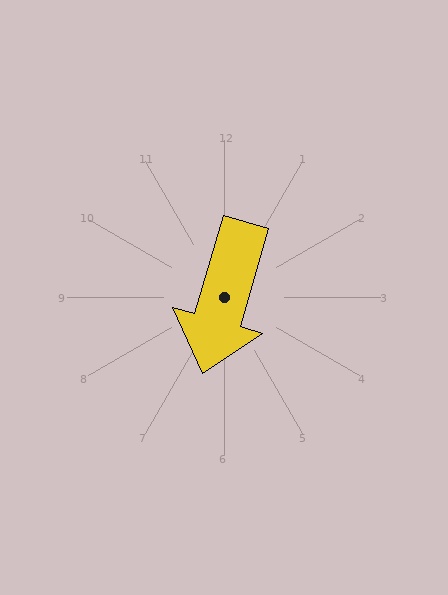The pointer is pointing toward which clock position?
Roughly 7 o'clock.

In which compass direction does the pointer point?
South.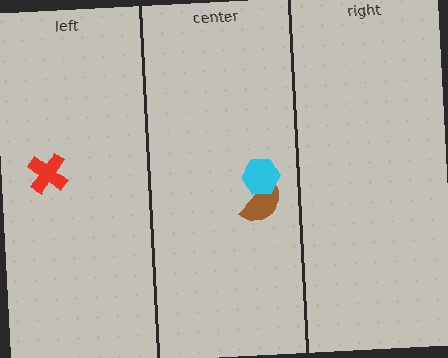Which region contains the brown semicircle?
The center region.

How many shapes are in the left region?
1.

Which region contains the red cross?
The left region.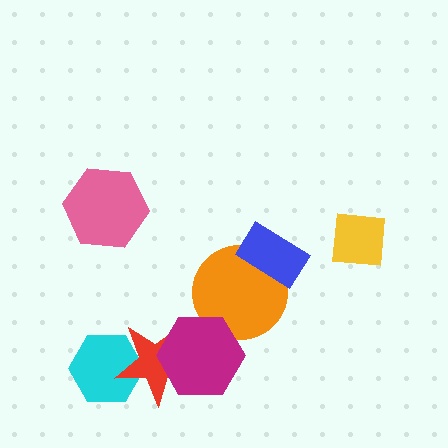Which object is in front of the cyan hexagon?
The red star is in front of the cyan hexagon.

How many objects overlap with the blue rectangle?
1 object overlaps with the blue rectangle.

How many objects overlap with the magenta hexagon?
2 objects overlap with the magenta hexagon.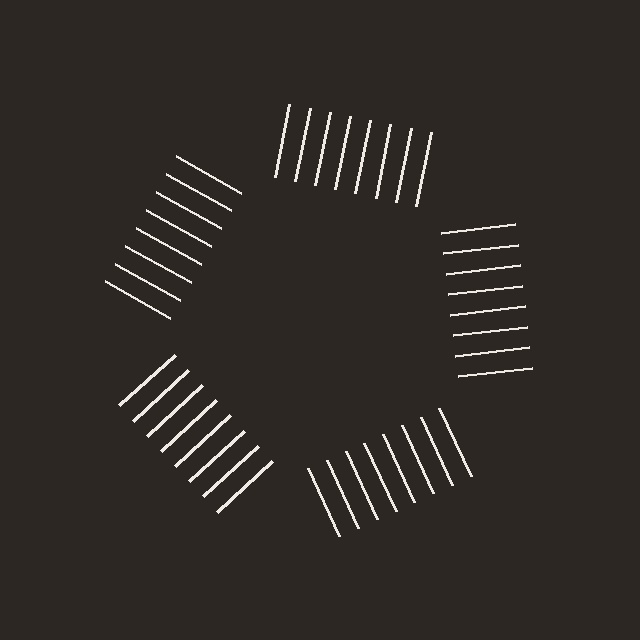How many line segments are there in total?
40 — 8 along each of the 5 edges.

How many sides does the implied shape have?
5 sides — the line-ends trace a pentagon.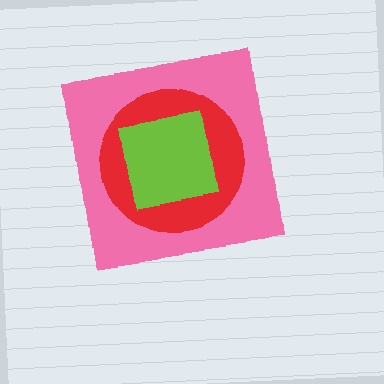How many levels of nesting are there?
3.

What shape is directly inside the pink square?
The red circle.